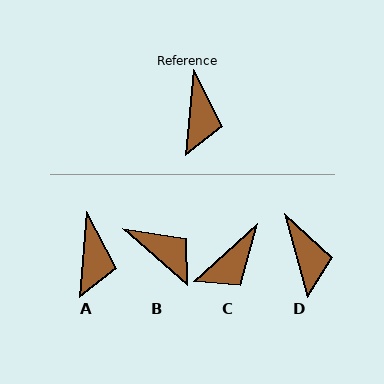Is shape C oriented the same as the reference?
No, it is off by about 43 degrees.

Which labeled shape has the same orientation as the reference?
A.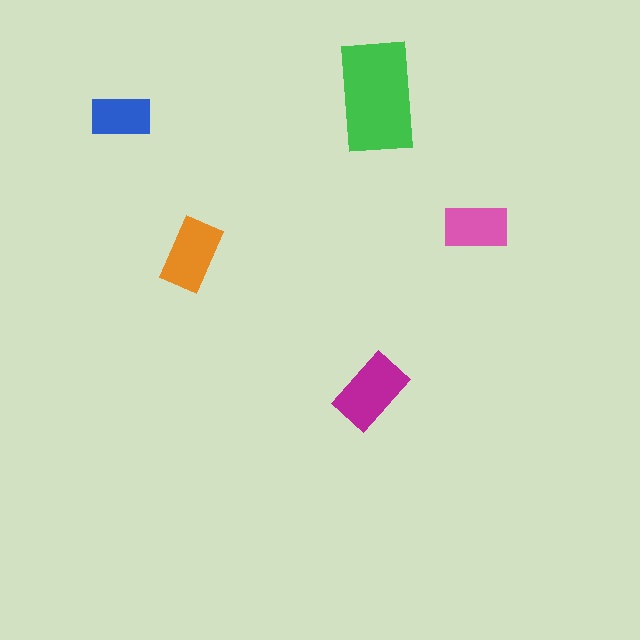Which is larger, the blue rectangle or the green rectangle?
The green one.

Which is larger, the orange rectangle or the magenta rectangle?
The magenta one.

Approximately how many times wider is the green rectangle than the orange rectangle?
About 1.5 times wider.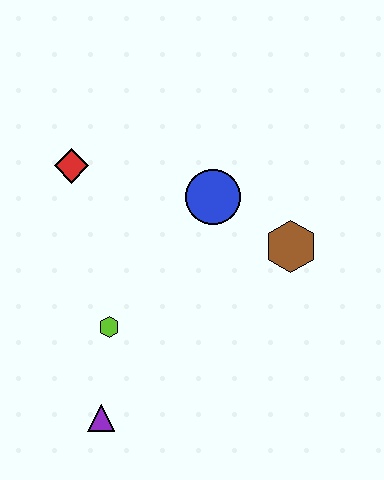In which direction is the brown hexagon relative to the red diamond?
The brown hexagon is to the right of the red diamond.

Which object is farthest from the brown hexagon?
The purple triangle is farthest from the brown hexagon.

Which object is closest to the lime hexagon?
The purple triangle is closest to the lime hexagon.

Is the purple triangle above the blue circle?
No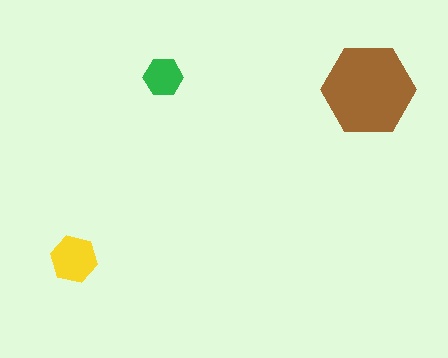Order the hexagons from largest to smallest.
the brown one, the yellow one, the green one.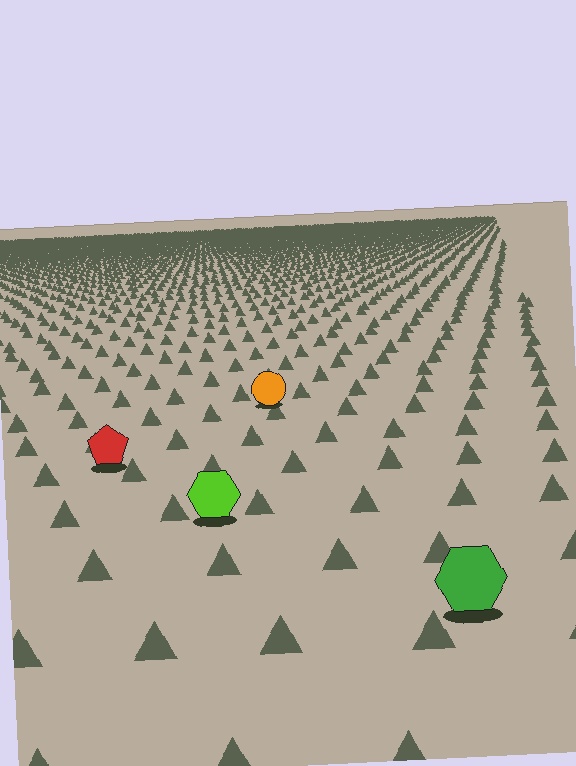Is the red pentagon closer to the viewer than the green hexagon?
No. The green hexagon is closer — you can tell from the texture gradient: the ground texture is coarser near it.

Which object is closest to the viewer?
The green hexagon is closest. The texture marks near it are larger and more spread out.